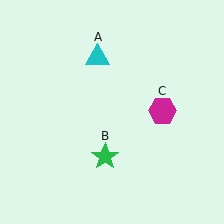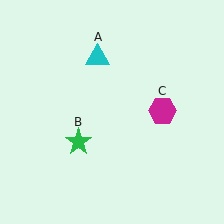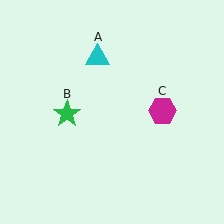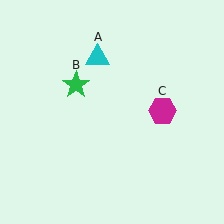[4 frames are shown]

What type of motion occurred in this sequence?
The green star (object B) rotated clockwise around the center of the scene.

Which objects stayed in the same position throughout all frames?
Cyan triangle (object A) and magenta hexagon (object C) remained stationary.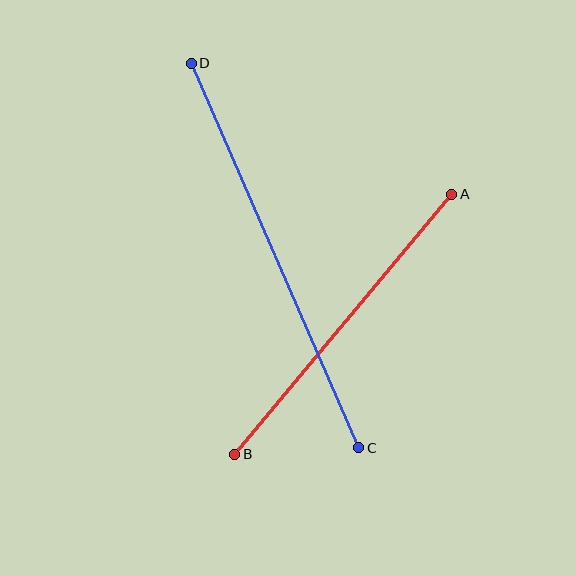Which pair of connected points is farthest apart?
Points C and D are farthest apart.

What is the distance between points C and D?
The distance is approximately 419 pixels.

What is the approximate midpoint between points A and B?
The midpoint is at approximately (343, 324) pixels.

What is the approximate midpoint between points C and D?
The midpoint is at approximately (275, 256) pixels.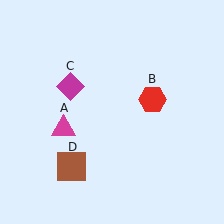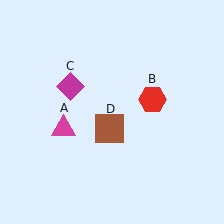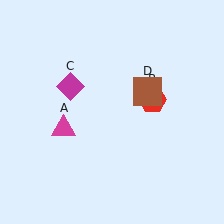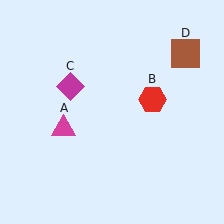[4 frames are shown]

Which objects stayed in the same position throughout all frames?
Magenta triangle (object A) and red hexagon (object B) and magenta diamond (object C) remained stationary.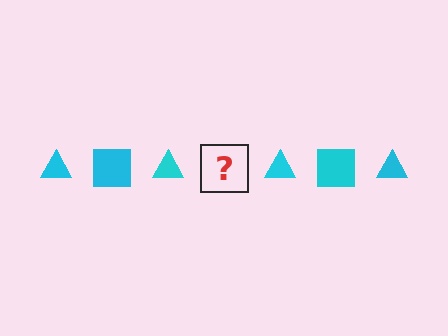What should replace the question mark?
The question mark should be replaced with a cyan square.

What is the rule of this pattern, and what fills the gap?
The rule is that the pattern cycles through triangle, square shapes in cyan. The gap should be filled with a cyan square.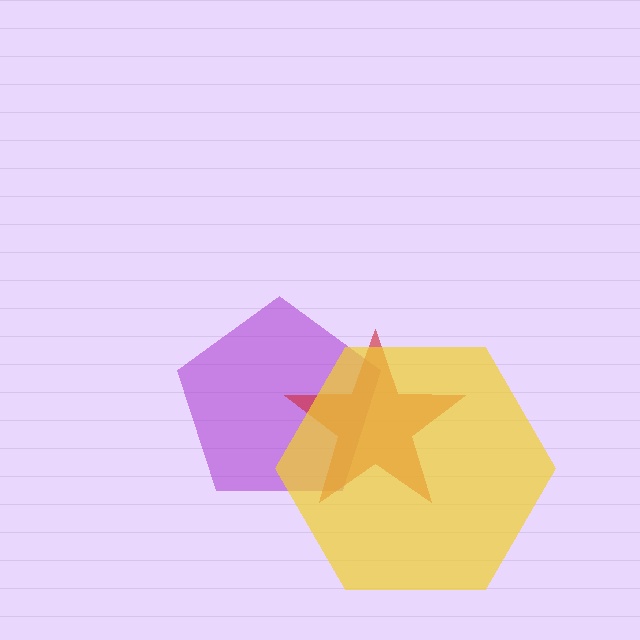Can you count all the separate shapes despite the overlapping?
Yes, there are 3 separate shapes.